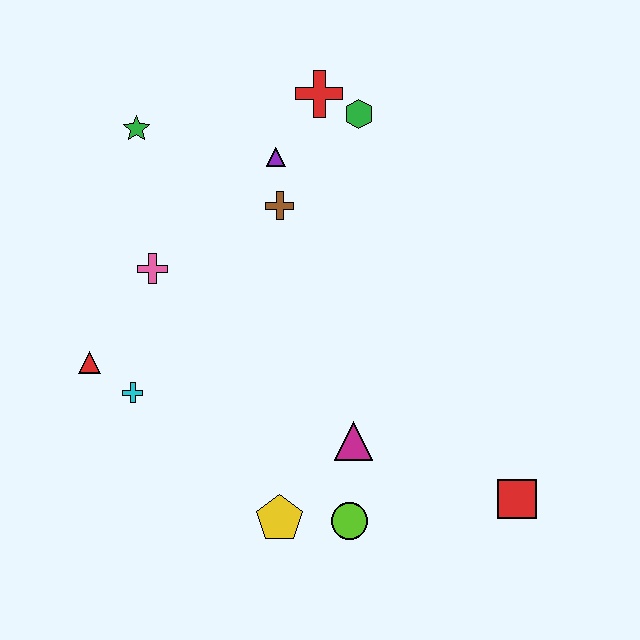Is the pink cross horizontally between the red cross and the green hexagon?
No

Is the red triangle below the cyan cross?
No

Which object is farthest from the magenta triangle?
The green star is farthest from the magenta triangle.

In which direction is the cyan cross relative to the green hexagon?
The cyan cross is below the green hexagon.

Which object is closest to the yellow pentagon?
The lime circle is closest to the yellow pentagon.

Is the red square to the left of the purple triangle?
No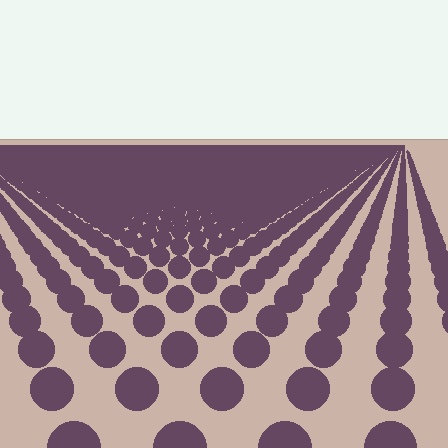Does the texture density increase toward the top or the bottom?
Density increases toward the top.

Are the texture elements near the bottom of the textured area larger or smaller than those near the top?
Larger. Near the bottom, elements are closer to the viewer and appear at a bigger on-screen size.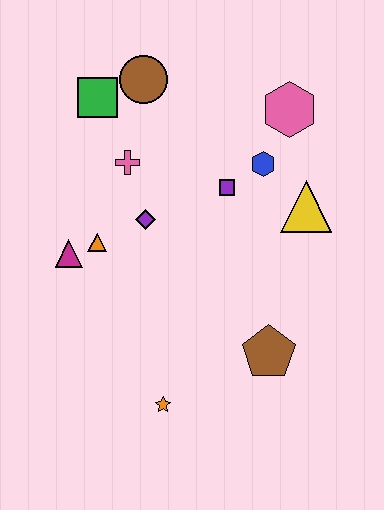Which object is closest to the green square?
The brown circle is closest to the green square.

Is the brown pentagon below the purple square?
Yes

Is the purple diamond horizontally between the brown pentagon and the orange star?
No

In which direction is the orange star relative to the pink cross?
The orange star is below the pink cross.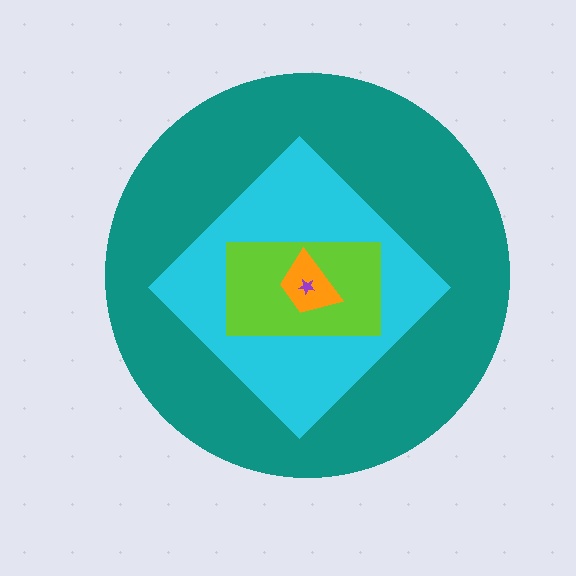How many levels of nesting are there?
5.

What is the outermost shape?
The teal circle.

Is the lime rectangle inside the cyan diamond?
Yes.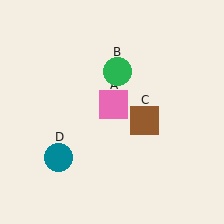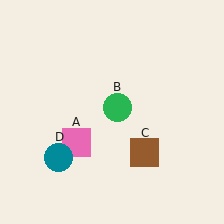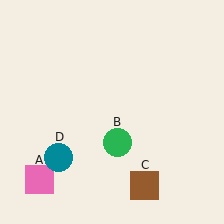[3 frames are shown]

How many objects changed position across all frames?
3 objects changed position: pink square (object A), green circle (object B), brown square (object C).